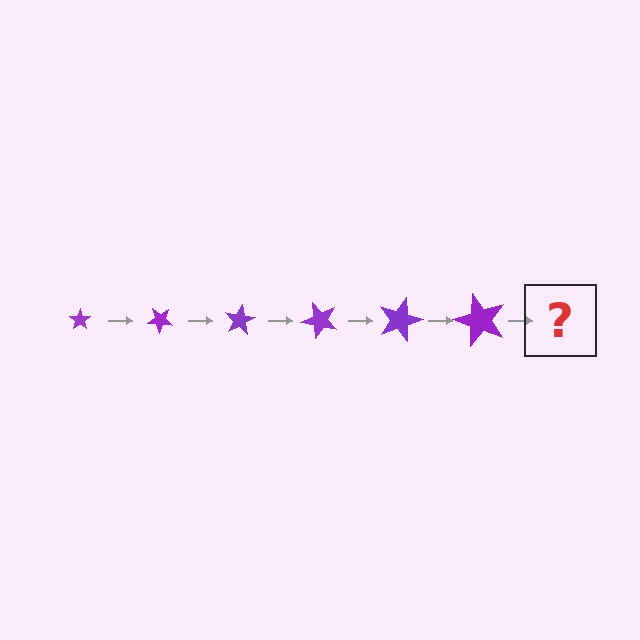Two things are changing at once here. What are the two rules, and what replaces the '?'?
The two rules are that the star grows larger each step and it rotates 40 degrees each step. The '?' should be a star, larger than the previous one and rotated 240 degrees from the start.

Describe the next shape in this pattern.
It should be a star, larger than the previous one and rotated 240 degrees from the start.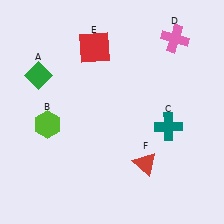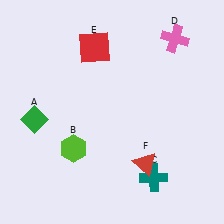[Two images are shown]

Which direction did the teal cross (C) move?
The teal cross (C) moved down.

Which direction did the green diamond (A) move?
The green diamond (A) moved down.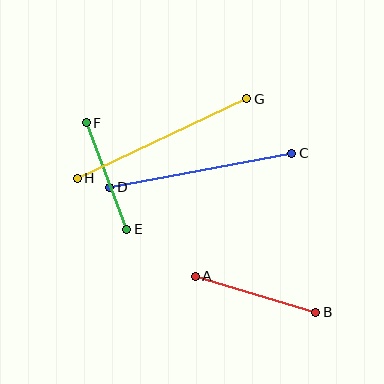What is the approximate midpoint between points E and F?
The midpoint is at approximately (107, 176) pixels.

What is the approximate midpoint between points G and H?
The midpoint is at approximately (162, 139) pixels.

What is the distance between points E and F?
The distance is approximately 114 pixels.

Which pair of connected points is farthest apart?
Points G and H are farthest apart.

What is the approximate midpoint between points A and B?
The midpoint is at approximately (255, 294) pixels.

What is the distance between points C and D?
The distance is approximately 185 pixels.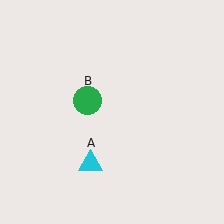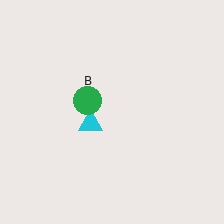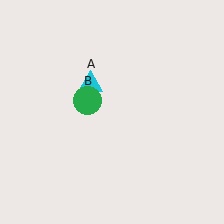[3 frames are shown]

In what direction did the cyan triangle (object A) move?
The cyan triangle (object A) moved up.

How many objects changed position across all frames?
1 object changed position: cyan triangle (object A).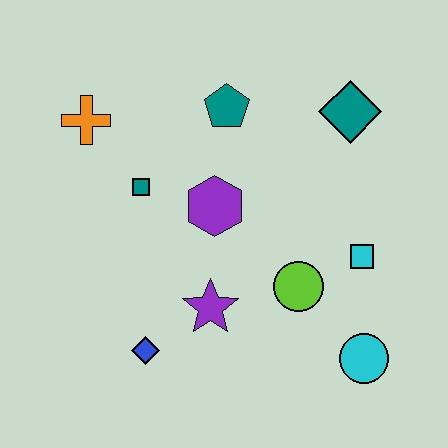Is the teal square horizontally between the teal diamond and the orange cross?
Yes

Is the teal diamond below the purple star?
No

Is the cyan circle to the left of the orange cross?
No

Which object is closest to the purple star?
The blue diamond is closest to the purple star.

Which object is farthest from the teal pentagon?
The cyan circle is farthest from the teal pentagon.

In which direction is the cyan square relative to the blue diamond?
The cyan square is to the right of the blue diamond.